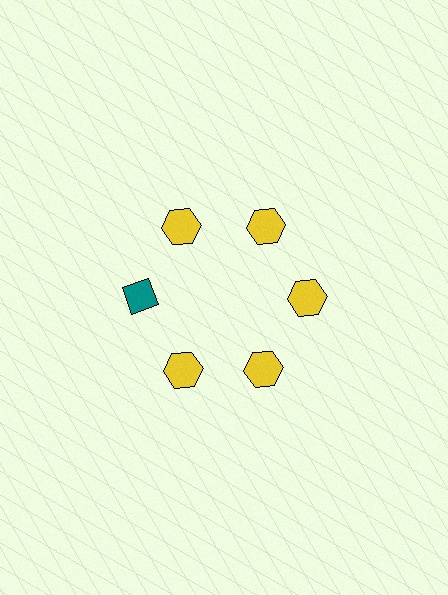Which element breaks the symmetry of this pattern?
The teal diamond at roughly the 9 o'clock position breaks the symmetry. All other shapes are yellow hexagons.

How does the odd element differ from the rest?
It differs in both color (teal instead of yellow) and shape (diamond instead of hexagon).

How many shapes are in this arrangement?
There are 6 shapes arranged in a ring pattern.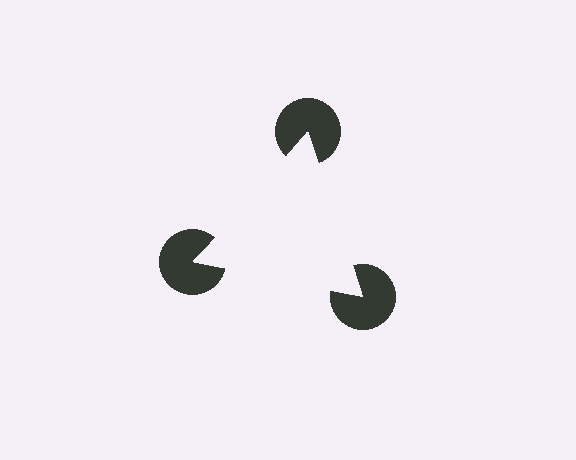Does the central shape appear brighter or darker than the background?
It typically appears slightly brighter than the background, even though no actual brightness change is drawn.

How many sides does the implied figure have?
3 sides.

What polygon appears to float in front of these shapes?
An illusory triangle — its edges are inferred from the aligned wedge cuts in the pac-man discs, not physically drawn.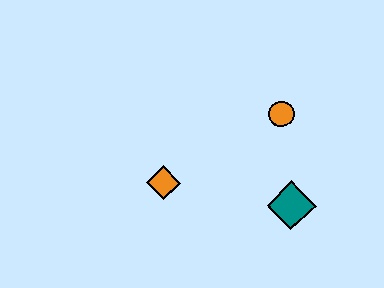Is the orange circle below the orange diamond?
No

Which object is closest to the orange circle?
The teal diamond is closest to the orange circle.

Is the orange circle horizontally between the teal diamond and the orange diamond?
Yes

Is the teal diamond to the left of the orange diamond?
No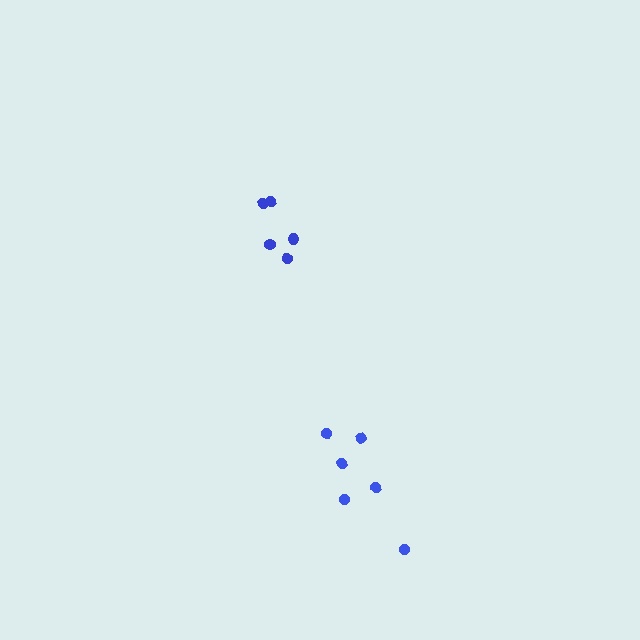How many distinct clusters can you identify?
There are 2 distinct clusters.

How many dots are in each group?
Group 1: 6 dots, Group 2: 5 dots (11 total).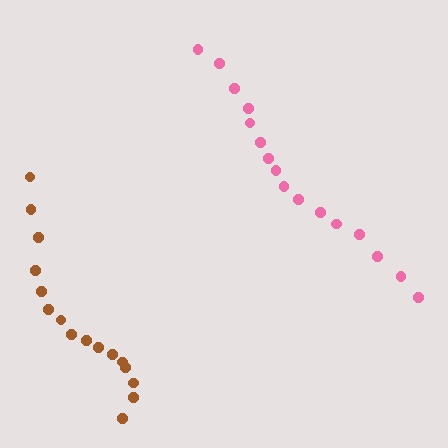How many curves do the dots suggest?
There are 2 distinct paths.